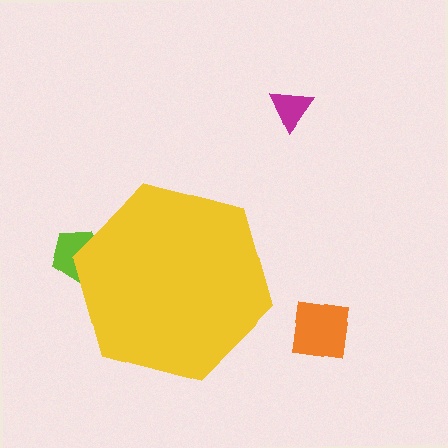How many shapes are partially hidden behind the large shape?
1 shape is partially hidden.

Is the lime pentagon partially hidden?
Yes, the lime pentagon is partially hidden behind the yellow hexagon.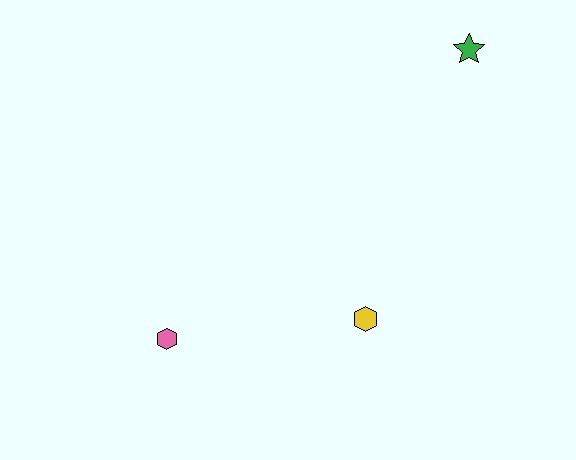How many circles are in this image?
There are no circles.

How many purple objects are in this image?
There are no purple objects.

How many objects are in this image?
There are 3 objects.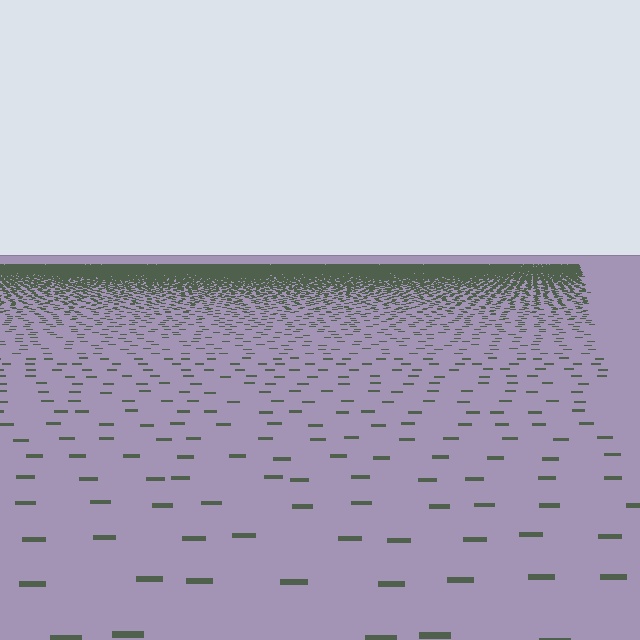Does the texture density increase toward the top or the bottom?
Density increases toward the top.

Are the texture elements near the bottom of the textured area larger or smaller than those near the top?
Larger. Near the bottom, elements are closer to the viewer and appear at a bigger on-screen size.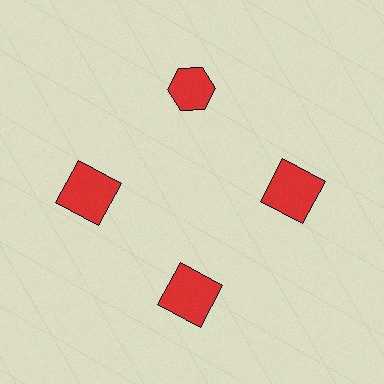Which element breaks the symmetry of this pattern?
The red hexagon at roughly the 12 o'clock position breaks the symmetry. All other shapes are red squares.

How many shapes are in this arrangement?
There are 4 shapes arranged in a ring pattern.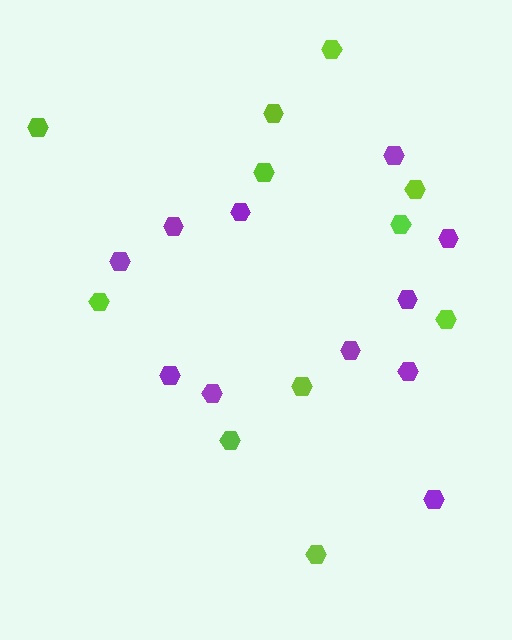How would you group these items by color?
There are 2 groups: one group of lime hexagons (11) and one group of purple hexagons (11).